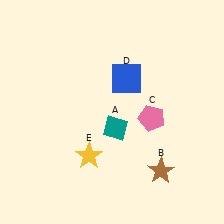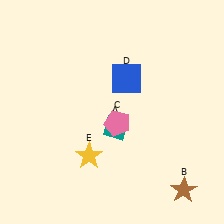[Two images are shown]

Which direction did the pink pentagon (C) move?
The pink pentagon (C) moved left.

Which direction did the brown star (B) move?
The brown star (B) moved right.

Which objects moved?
The objects that moved are: the brown star (B), the pink pentagon (C).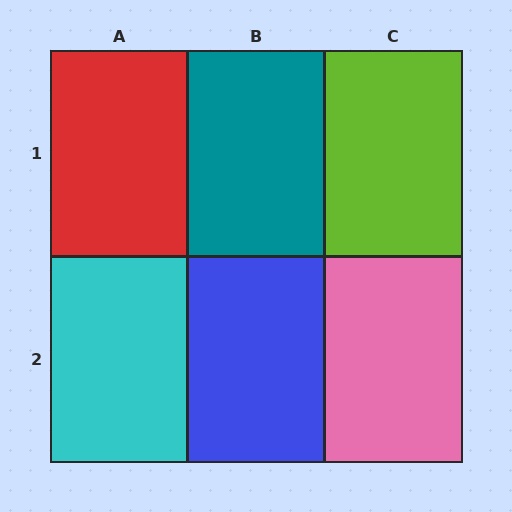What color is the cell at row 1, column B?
Teal.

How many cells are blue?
1 cell is blue.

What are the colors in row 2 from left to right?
Cyan, blue, pink.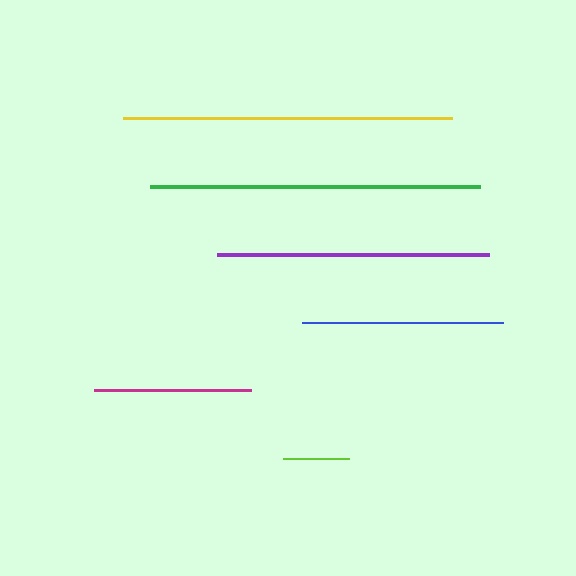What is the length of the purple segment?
The purple segment is approximately 272 pixels long.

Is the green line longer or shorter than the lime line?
The green line is longer than the lime line.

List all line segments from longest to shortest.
From longest to shortest: green, yellow, purple, blue, magenta, lime.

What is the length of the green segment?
The green segment is approximately 330 pixels long.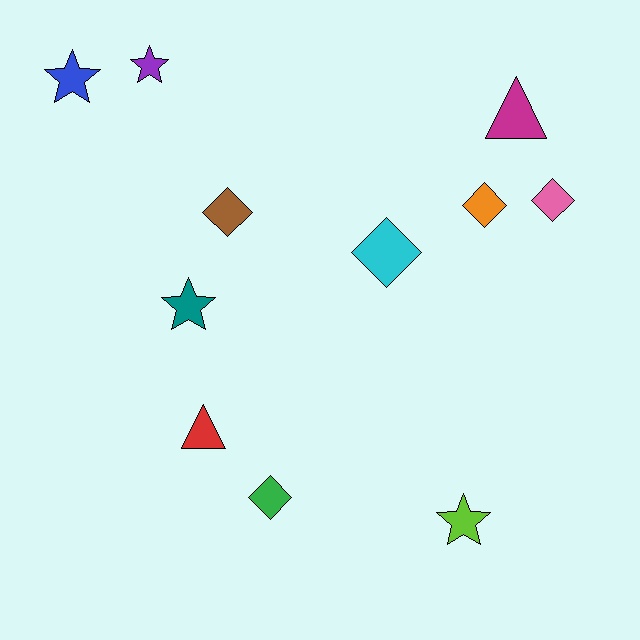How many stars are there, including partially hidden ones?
There are 4 stars.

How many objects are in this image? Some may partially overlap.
There are 11 objects.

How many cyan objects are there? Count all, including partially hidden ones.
There is 1 cyan object.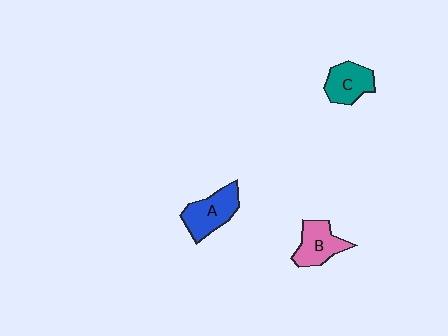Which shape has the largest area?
Shape A (blue).